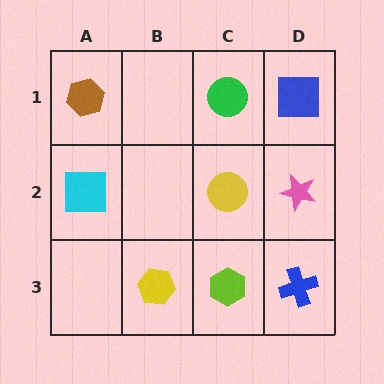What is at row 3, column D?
A blue cross.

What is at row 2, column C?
A yellow circle.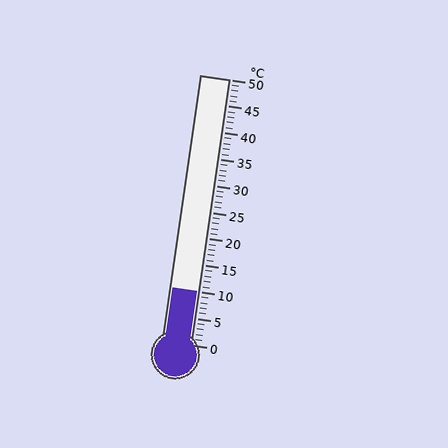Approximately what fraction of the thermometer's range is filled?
The thermometer is filled to approximately 20% of its range.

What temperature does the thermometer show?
The thermometer shows approximately 10°C.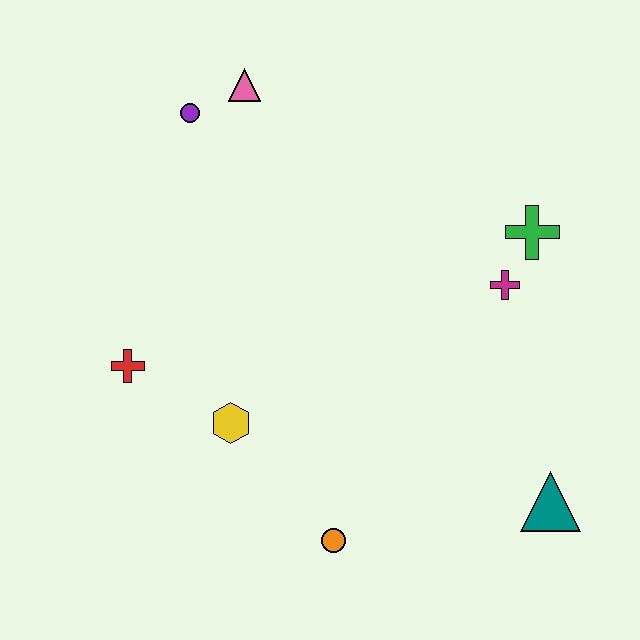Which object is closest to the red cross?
The yellow hexagon is closest to the red cross.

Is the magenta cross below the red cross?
No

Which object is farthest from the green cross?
The red cross is farthest from the green cross.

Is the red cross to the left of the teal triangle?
Yes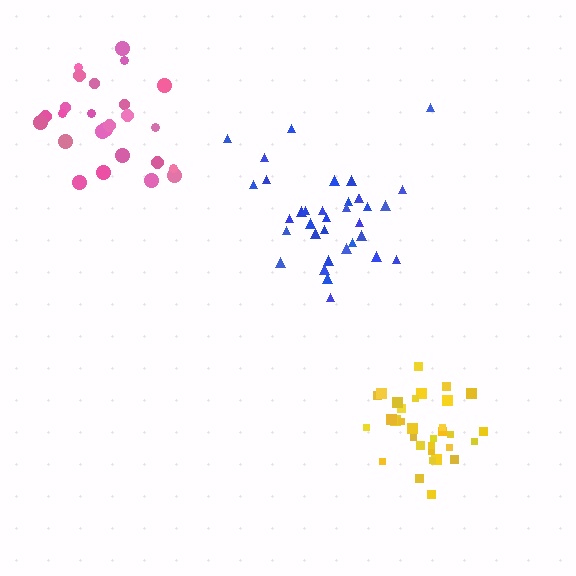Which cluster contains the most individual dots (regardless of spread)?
Blue (35).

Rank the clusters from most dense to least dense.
yellow, pink, blue.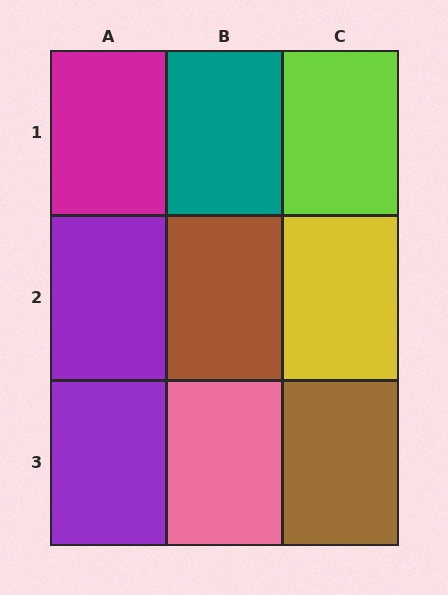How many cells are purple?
2 cells are purple.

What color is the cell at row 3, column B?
Pink.